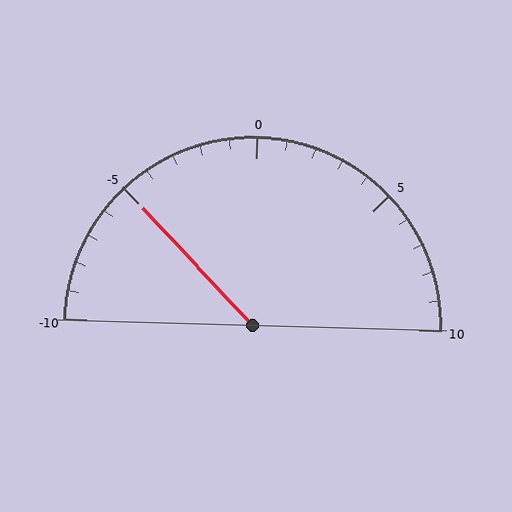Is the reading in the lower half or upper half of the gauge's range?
The reading is in the lower half of the range (-10 to 10).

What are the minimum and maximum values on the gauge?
The gauge ranges from -10 to 10.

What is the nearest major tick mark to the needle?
The nearest major tick mark is -5.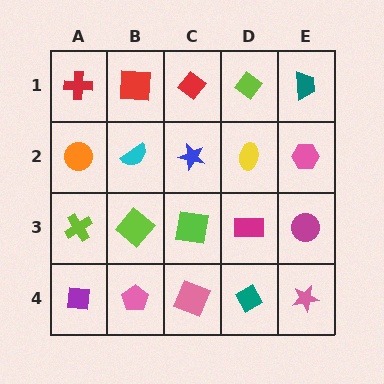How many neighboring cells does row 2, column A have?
3.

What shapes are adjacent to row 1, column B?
A cyan semicircle (row 2, column B), a red cross (row 1, column A), a red diamond (row 1, column C).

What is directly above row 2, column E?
A teal trapezoid.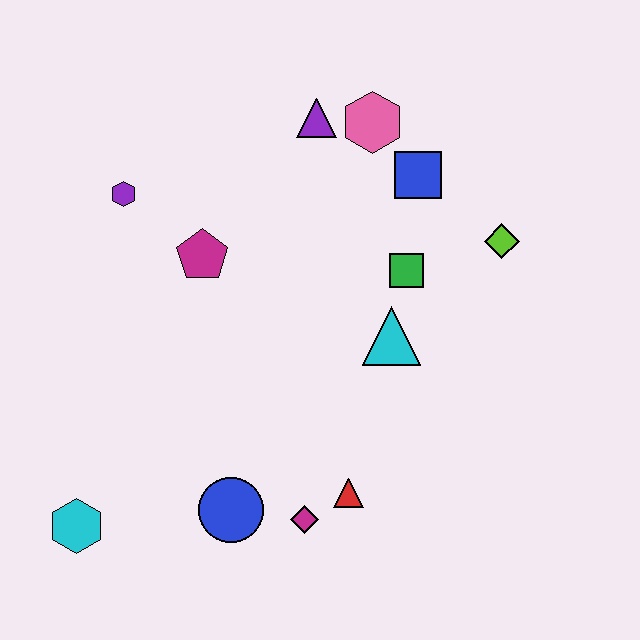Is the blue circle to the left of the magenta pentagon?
No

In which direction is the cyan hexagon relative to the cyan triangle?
The cyan hexagon is to the left of the cyan triangle.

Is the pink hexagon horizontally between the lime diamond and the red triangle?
Yes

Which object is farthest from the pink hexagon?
The cyan hexagon is farthest from the pink hexagon.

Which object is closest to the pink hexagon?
The purple triangle is closest to the pink hexagon.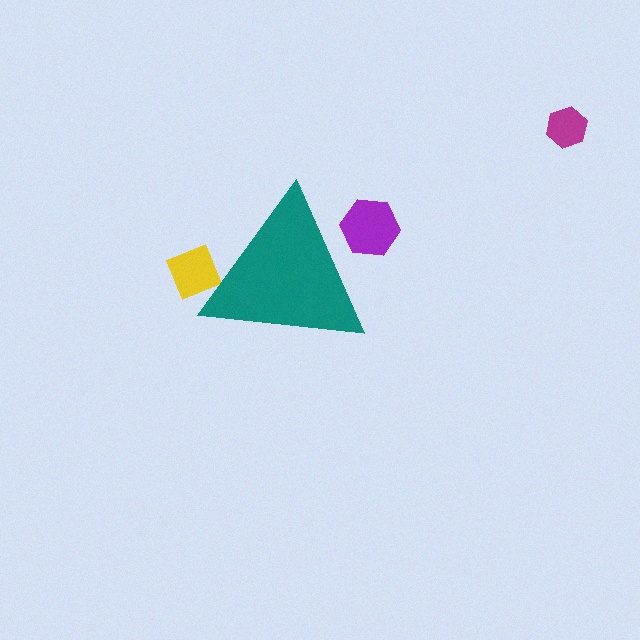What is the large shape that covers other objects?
A teal triangle.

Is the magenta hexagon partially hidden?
No, the magenta hexagon is fully visible.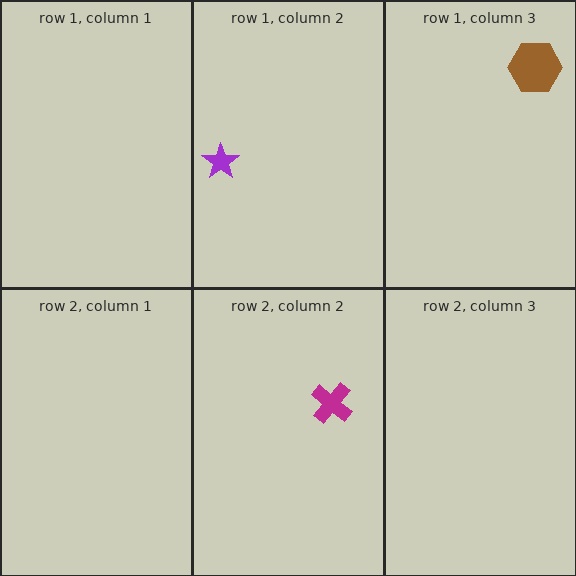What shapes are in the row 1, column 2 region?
The purple star.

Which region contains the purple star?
The row 1, column 2 region.